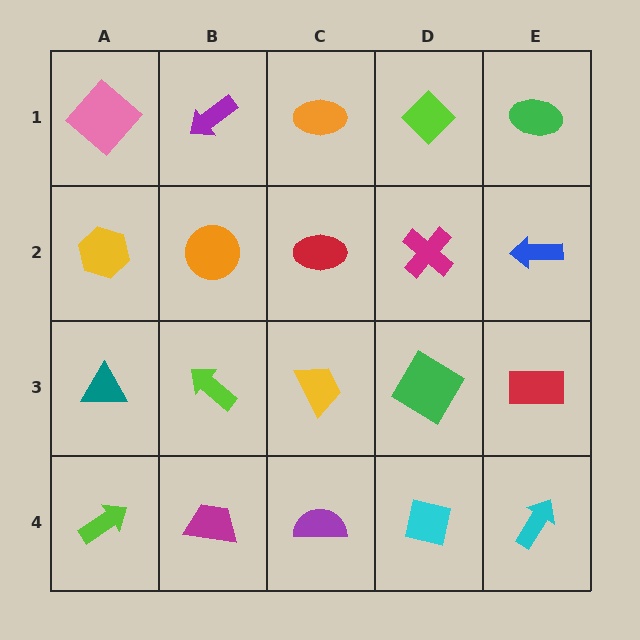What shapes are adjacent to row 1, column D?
A magenta cross (row 2, column D), an orange ellipse (row 1, column C), a green ellipse (row 1, column E).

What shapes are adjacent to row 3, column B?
An orange circle (row 2, column B), a magenta trapezoid (row 4, column B), a teal triangle (row 3, column A), a yellow trapezoid (row 3, column C).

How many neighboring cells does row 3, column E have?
3.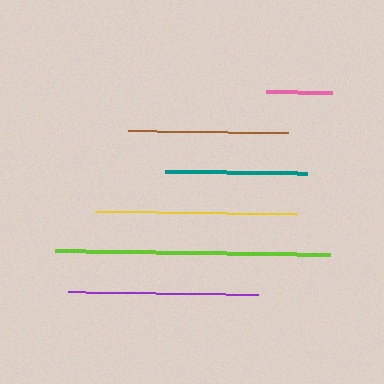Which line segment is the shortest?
The pink line is the shortest at approximately 66 pixels.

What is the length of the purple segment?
The purple segment is approximately 190 pixels long.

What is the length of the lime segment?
The lime segment is approximately 275 pixels long.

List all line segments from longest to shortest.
From longest to shortest: lime, yellow, purple, brown, teal, pink.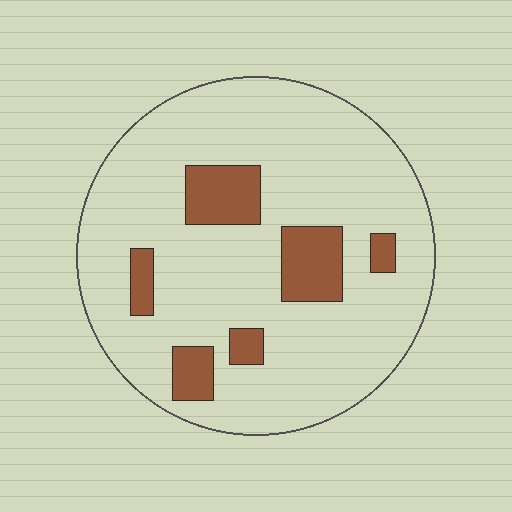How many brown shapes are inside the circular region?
6.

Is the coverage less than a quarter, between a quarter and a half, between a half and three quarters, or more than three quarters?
Less than a quarter.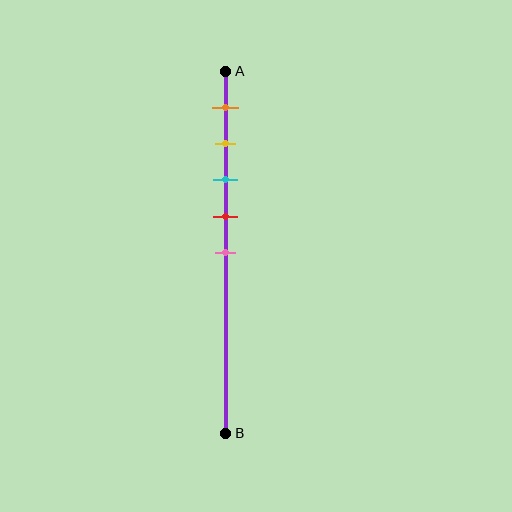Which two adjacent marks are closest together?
The yellow and cyan marks are the closest adjacent pair.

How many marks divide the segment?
There are 5 marks dividing the segment.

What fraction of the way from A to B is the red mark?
The red mark is approximately 40% (0.4) of the way from A to B.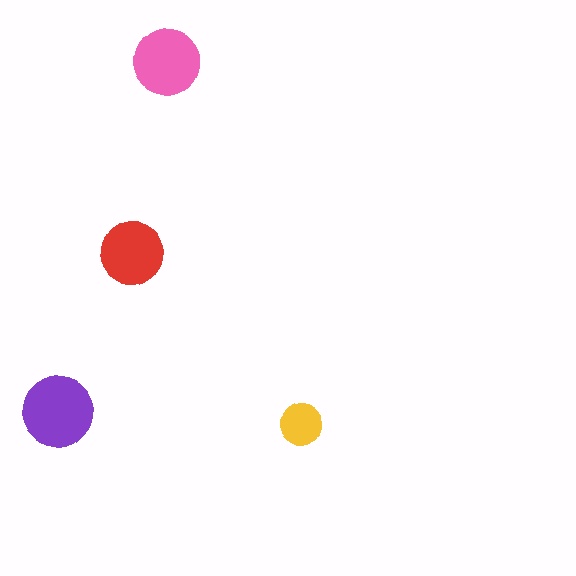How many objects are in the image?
There are 4 objects in the image.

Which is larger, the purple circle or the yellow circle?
The purple one.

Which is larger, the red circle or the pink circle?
The pink one.